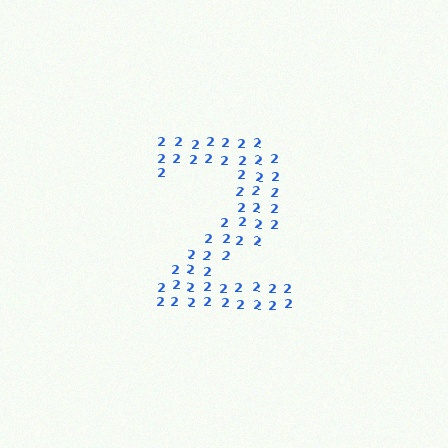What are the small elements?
The small elements are digit 2's.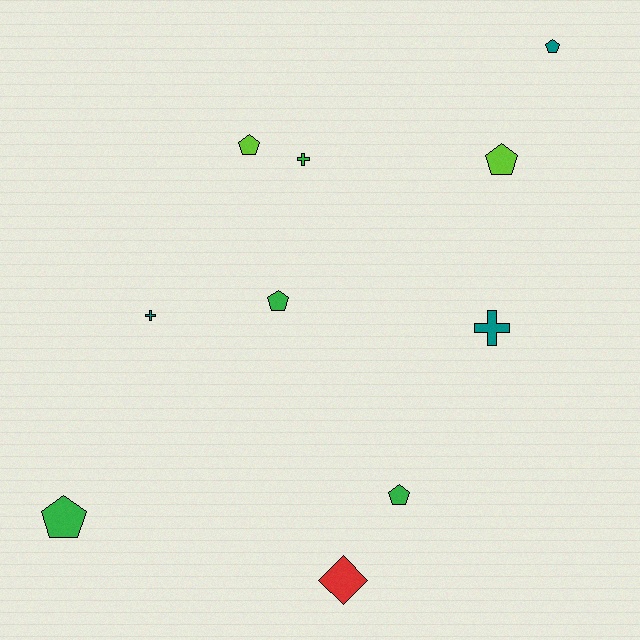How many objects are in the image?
There are 10 objects.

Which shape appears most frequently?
Pentagon, with 6 objects.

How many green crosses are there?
There is 1 green cross.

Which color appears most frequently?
Green, with 4 objects.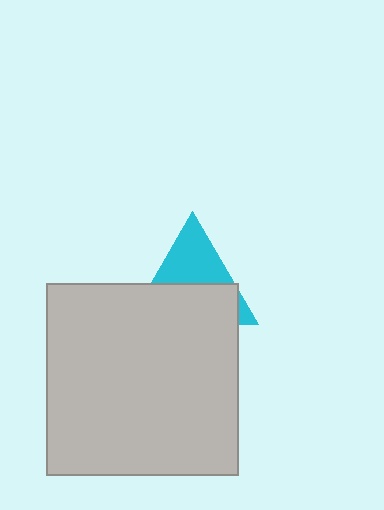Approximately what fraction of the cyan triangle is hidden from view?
Roughly 55% of the cyan triangle is hidden behind the light gray square.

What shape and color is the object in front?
The object in front is a light gray square.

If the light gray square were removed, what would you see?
You would see the complete cyan triangle.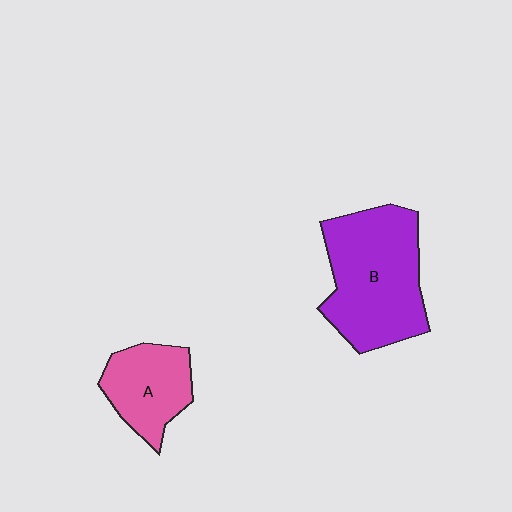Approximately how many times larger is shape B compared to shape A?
Approximately 1.8 times.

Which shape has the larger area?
Shape B (purple).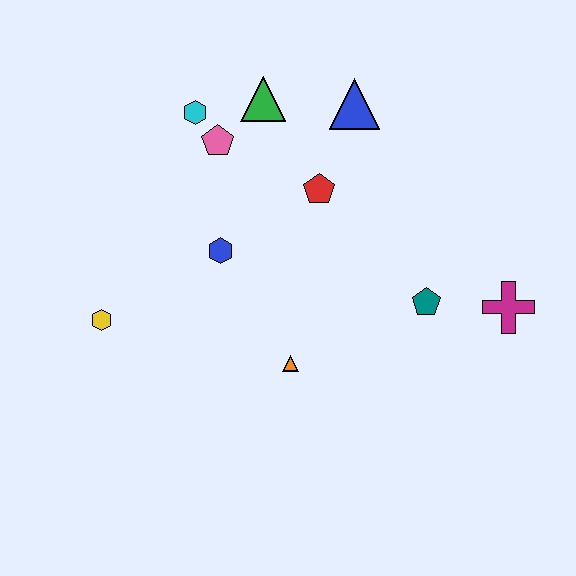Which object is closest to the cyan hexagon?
The pink pentagon is closest to the cyan hexagon.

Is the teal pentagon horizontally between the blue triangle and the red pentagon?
No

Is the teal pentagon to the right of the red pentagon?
Yes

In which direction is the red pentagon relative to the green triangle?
The red pentagon is below the green triangle.